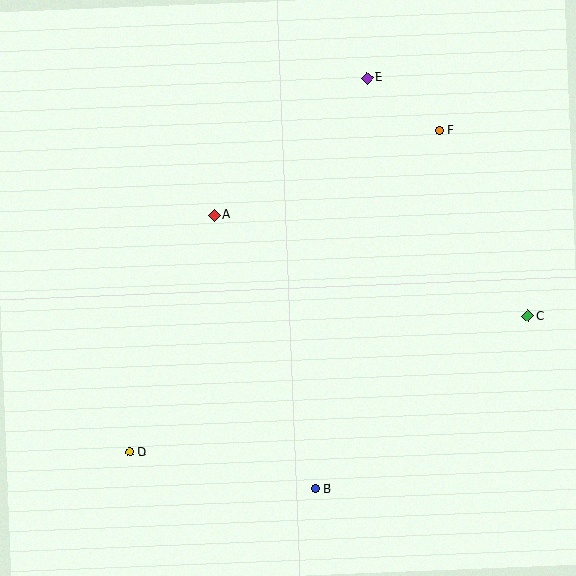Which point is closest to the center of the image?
Point A at (214, 215) is closest to the center.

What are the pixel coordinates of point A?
Point A is at (214, 215).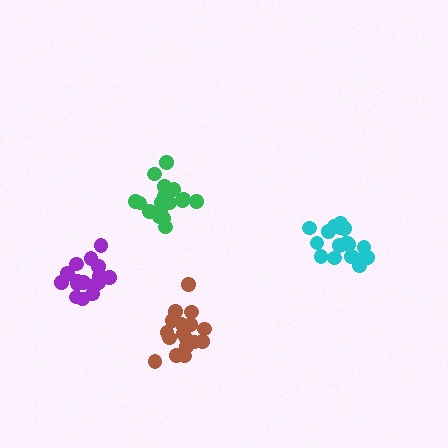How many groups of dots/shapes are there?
There are 4 groups.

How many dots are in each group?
Group 1: 17 dots, Group 2: 18 dots, Group 3: 18 dots, Group 4: 17 dots (70 total).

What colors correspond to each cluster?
The clusters are colored: green, brown, cyan, purple.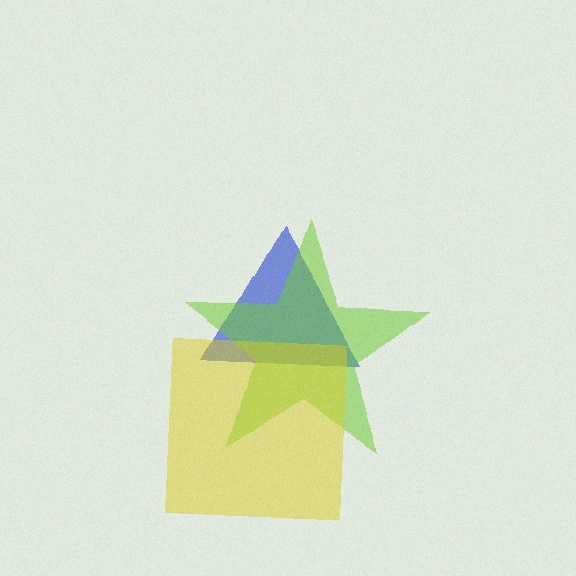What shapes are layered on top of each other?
The layered shapes are: a blue triangle, a lime star, a yellow square.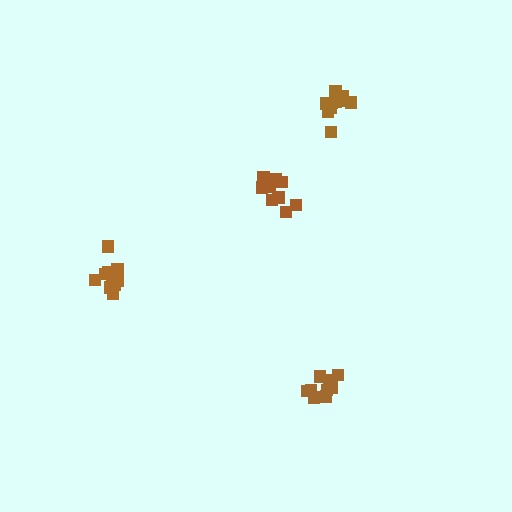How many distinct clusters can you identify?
There are 4 distinct clusters.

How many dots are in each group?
Group 1: 11 dots, Group 2: 10 dots, Group 3: 9 dots, Group 4: 11 dots (41 total).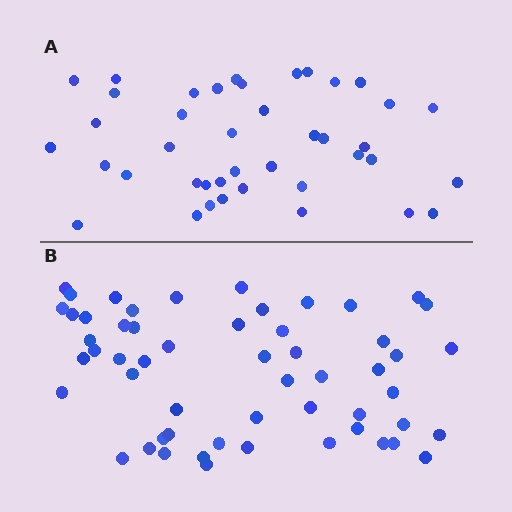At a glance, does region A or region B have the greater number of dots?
Region B (the bottom region) has more dots.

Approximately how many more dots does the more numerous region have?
Region B has approximately 15 more dots than region A.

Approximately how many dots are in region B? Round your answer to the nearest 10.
About 60 dots. (The exact count is 55, which rounds to 60.)